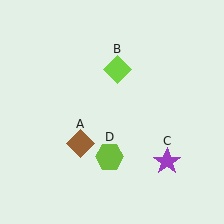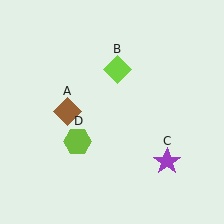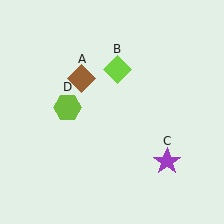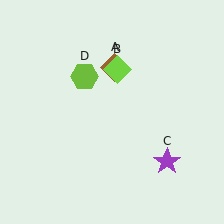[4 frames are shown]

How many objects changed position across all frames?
2 objects changed position: brown diamond (object A), lime hexagon (object D).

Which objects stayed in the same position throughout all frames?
Lime diamond (object B) and purple star (object C) remained stationary.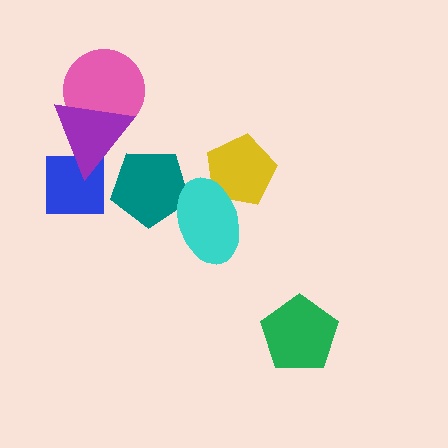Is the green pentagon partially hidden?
No, no other shape covers it.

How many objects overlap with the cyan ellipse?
2 objects overlap with the cyan ellipse.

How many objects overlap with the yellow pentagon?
1 object overlaps with the yellow pentagon.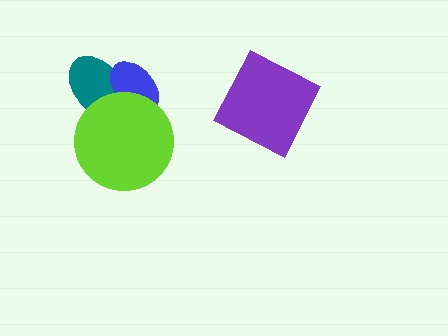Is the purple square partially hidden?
No, no other shape covers it.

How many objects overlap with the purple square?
0 objects overlap with the purple square.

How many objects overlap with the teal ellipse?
2 objects overlap with the teal ellipse.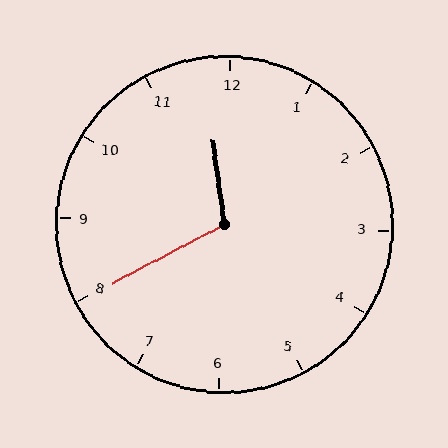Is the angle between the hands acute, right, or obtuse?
It is obtuse.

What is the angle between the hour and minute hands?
Approximately 110 degrees.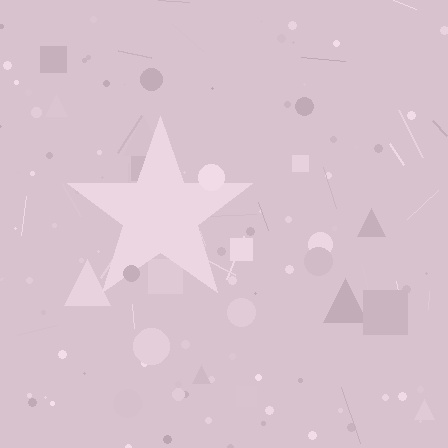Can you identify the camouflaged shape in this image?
The camouflaged shape is a star.